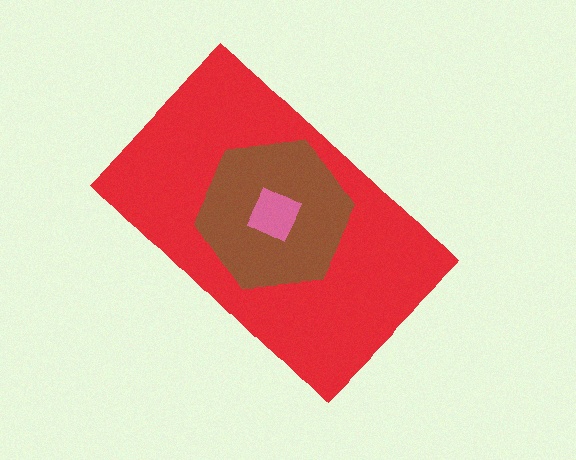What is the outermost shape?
The red rectangle.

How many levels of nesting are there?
3.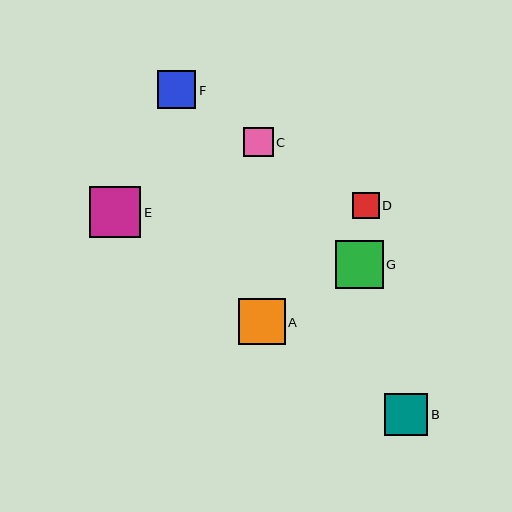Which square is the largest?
Square E is the largest with a size of approximately 52 pixels.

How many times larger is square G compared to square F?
Square G is approximately 1.3 times the size of square F.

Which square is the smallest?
Square D is the smallest with a size of approximately 27 pixels.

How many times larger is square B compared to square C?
Square B is approximately 1.5 times the size of square C.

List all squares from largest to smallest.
From largest to smallest: E, G, A, B, F, C, D.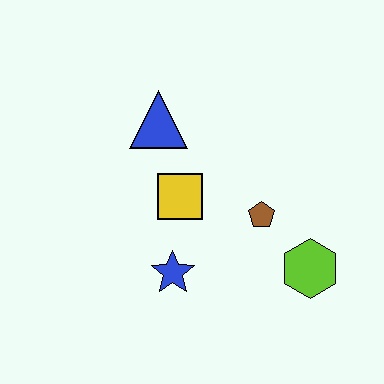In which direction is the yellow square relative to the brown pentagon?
The yellow square is to the left of the brown pentagon.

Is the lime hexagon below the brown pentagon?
Yes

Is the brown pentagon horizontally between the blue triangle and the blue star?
No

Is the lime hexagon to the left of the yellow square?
No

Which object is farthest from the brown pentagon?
The blue triangle is farthest from the brown pentagon.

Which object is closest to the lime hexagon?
The brown pentagon is closest to the lime hexagon.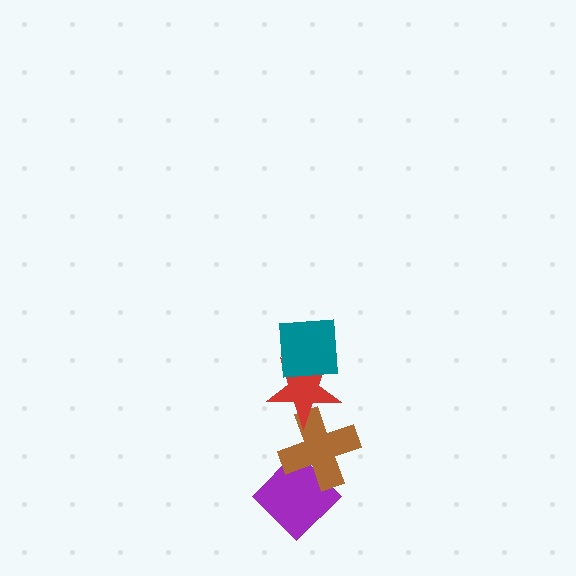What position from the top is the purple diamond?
The purple diamond is 4th from the top.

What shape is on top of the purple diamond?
The brown cross is on top of the purple diamond.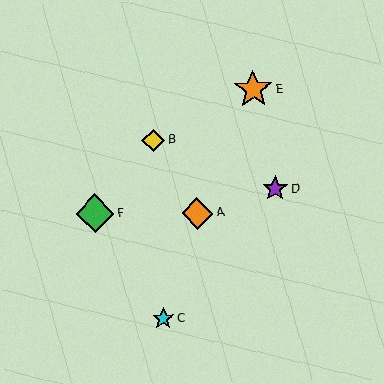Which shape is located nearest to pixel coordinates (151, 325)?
The cyan star (labeled C) at (163, 318) is nearest to that location.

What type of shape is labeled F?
Shape F is a green diamond.